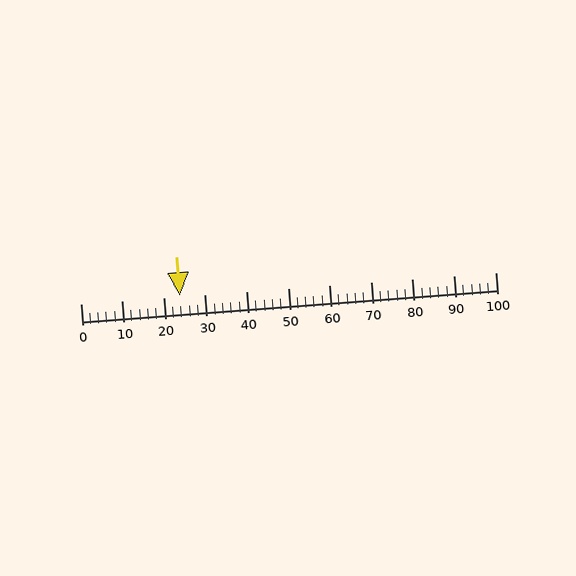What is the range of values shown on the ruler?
The ruler shows values from 0 to 100.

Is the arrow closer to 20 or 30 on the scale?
The arrow is closer to 20.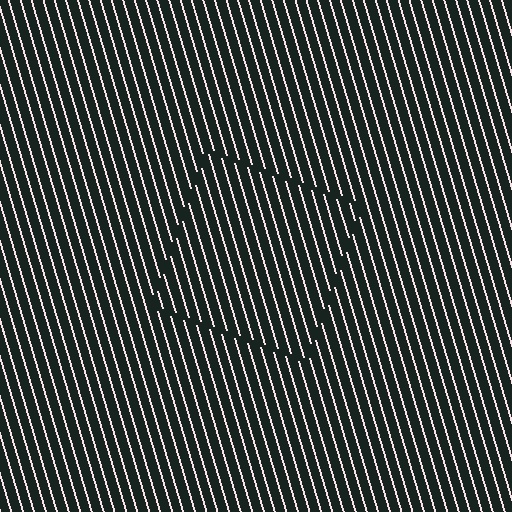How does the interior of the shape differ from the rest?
The interior of the shape contains the same grating, shifted by half a period — the contour is defined by the phase discontinuity where line-ends from the inner and outer gratings abut.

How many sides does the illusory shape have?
4 sides — the line-ends trace a square.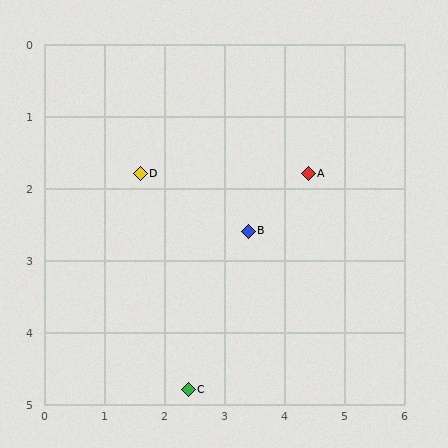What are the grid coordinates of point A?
Point A is at approximately (4.4, 1.8).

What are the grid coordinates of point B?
Point B is at approximately (3.4, 2.6).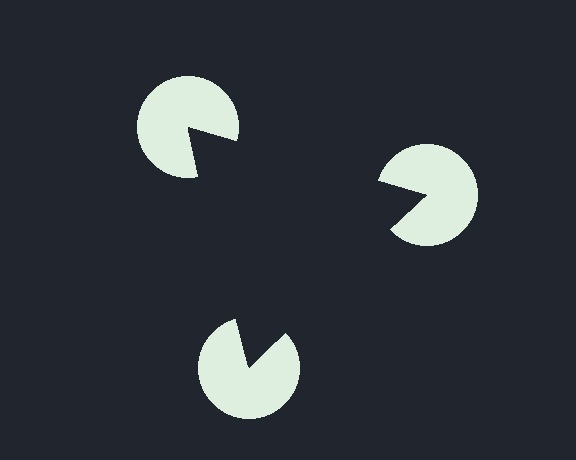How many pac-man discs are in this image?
There are 3 — one at each vertex of the illusory triangle.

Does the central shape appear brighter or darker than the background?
It typically appears slightly darker than the background, even though no actual brightness change is drawn.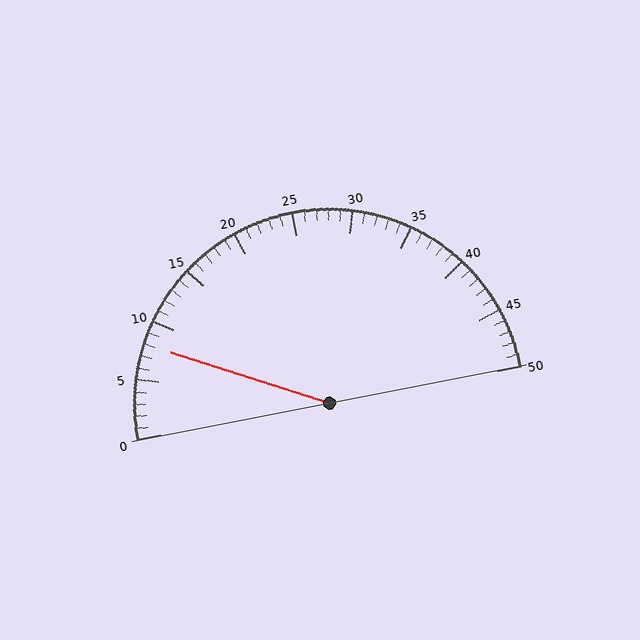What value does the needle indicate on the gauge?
The needle indicates approximately 8.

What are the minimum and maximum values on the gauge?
The gauge ranges from 0 to 50.